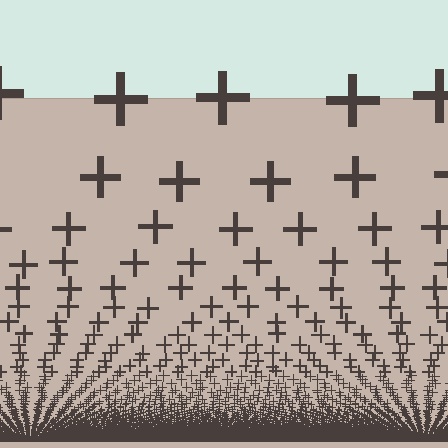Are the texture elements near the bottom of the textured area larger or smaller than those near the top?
Smaller. The gradient is inverted — elements near the bottom are smaller and denser.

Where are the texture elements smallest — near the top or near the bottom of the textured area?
Near the bottom.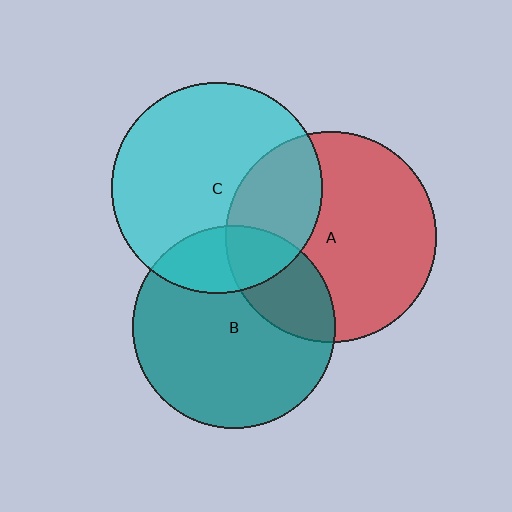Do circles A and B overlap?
Yes.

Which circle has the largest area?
Circle A (red).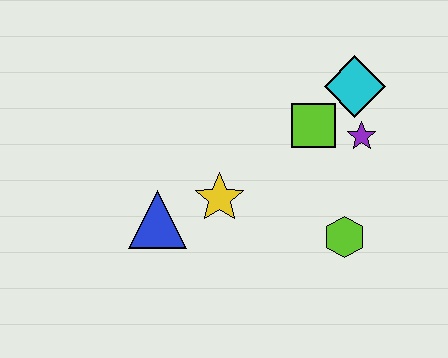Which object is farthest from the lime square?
The blue triangle is farthest from the lime square.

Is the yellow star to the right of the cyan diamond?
No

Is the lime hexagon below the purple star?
Yes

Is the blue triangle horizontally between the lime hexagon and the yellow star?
No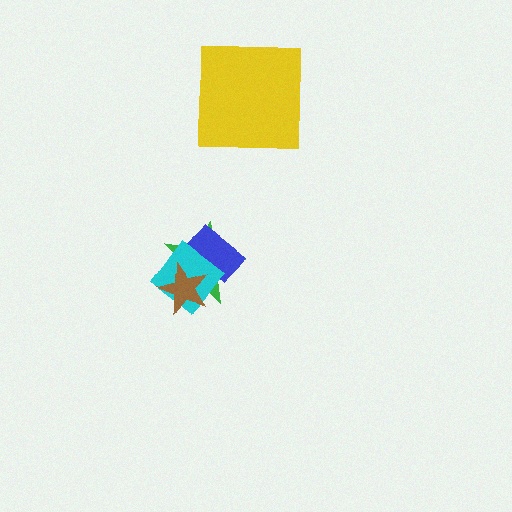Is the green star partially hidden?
Yes, it is partially covered by another shape.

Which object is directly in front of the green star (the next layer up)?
The blue rectangle is directly in front of the green star.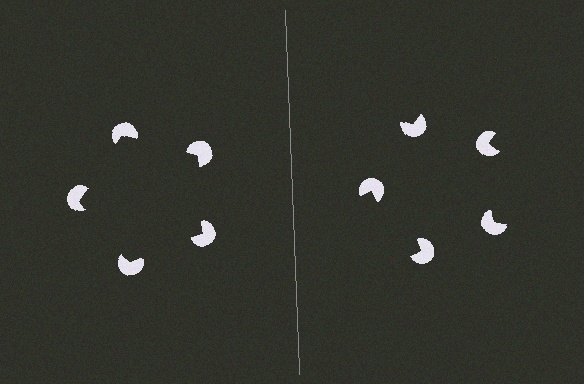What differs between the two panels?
The pac-man discs are positioned identically on both sides; only the wedge orientations differ. On the left they align to a pentagon; on the right they are misaligned.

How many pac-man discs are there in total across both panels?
10 — 5 on each side.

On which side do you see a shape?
An illusory pentagon appears on the left side. On the right side the wedge cuts are rotated, so no coherent shape forms.